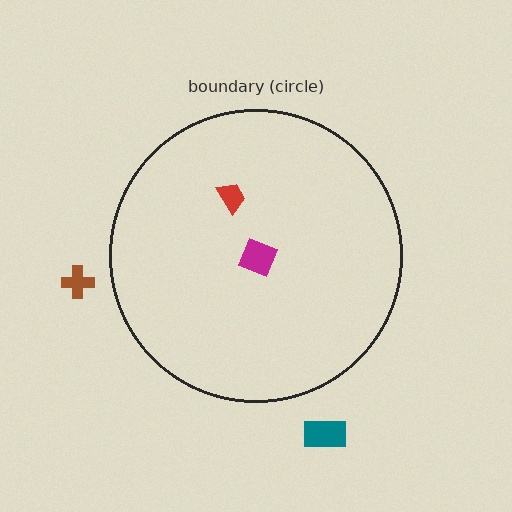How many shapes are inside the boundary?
2 inside, 3 outside.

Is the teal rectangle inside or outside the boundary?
Outside.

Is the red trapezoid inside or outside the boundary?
Inside.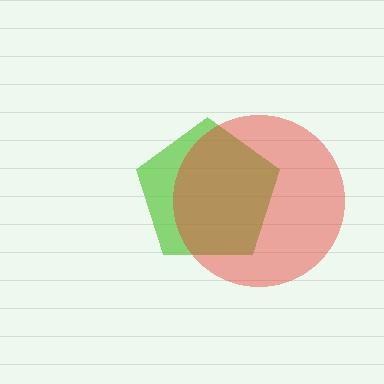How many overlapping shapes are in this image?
There are 2 overlapping shapes in the image.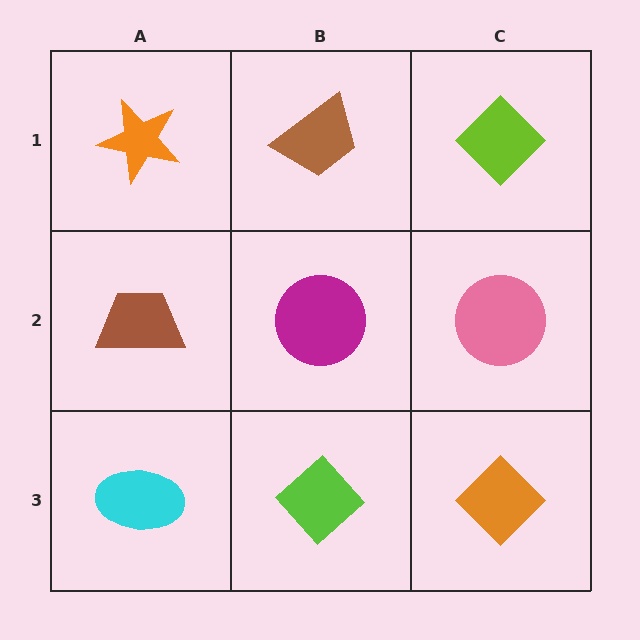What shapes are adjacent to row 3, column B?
A magenta circle (row 2, column B), a cyan ellipse (row 3, column A), an orange diamond (row 3, column C).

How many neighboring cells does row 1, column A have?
2.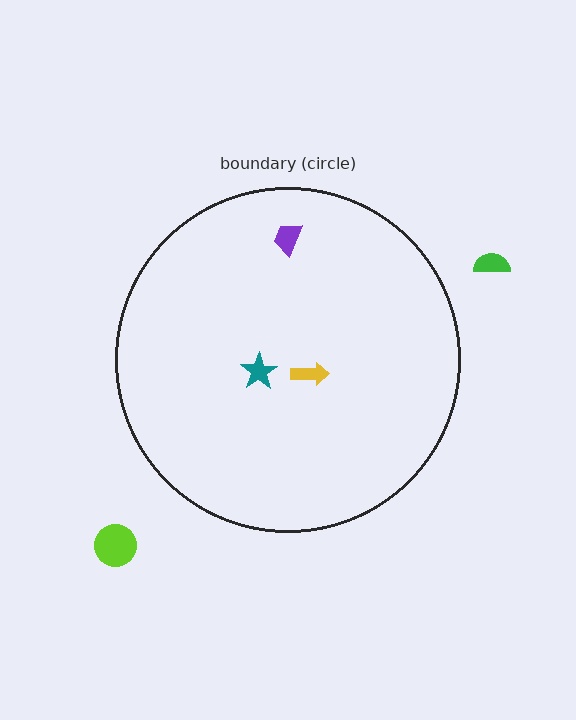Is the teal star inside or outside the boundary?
Inside.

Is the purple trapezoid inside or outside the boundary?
Inside.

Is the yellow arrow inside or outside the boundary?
Inside.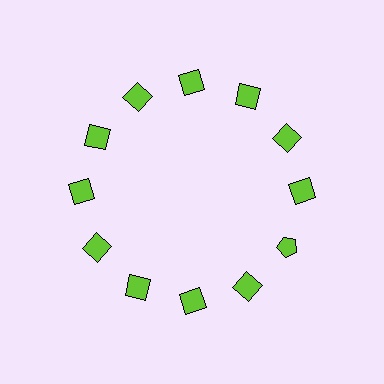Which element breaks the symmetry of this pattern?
The lime pentagon at roughly the 4 o'clock position breaks the symmetry. All other shapes are lime squares.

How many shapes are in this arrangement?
There are 12 shapes arranged in a ring pattern.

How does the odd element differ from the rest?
It has a different shape: pentagon instead of square.